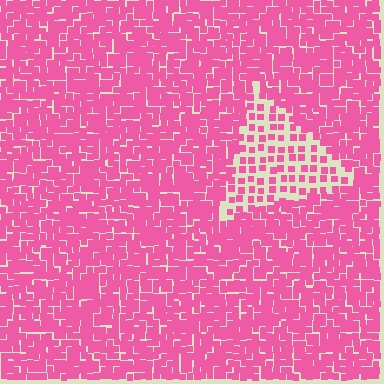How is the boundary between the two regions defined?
The boundary is defined by a change in element density (approximately 2.4x ratio). All elements are the same color, size, and shape.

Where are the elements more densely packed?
The elements are more densely packed outside the triangle boundary.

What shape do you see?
I see a triangle.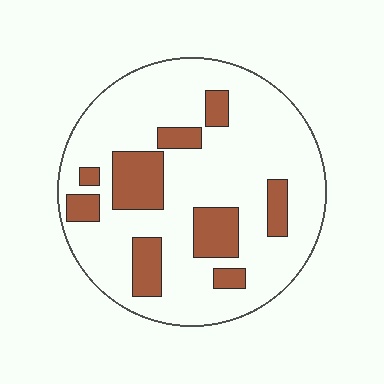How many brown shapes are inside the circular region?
9.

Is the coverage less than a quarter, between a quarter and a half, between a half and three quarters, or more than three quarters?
Less than a quarter.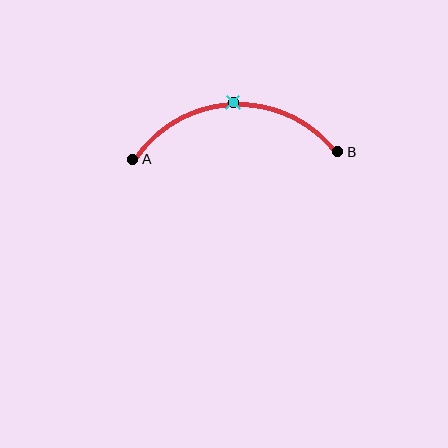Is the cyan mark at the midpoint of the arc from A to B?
Yes. The cyan mark lies on the arc at equal arc-length from both A and B — it is the arc midpoint.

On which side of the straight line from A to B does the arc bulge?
The arc bulges above the straight line connecting A and B.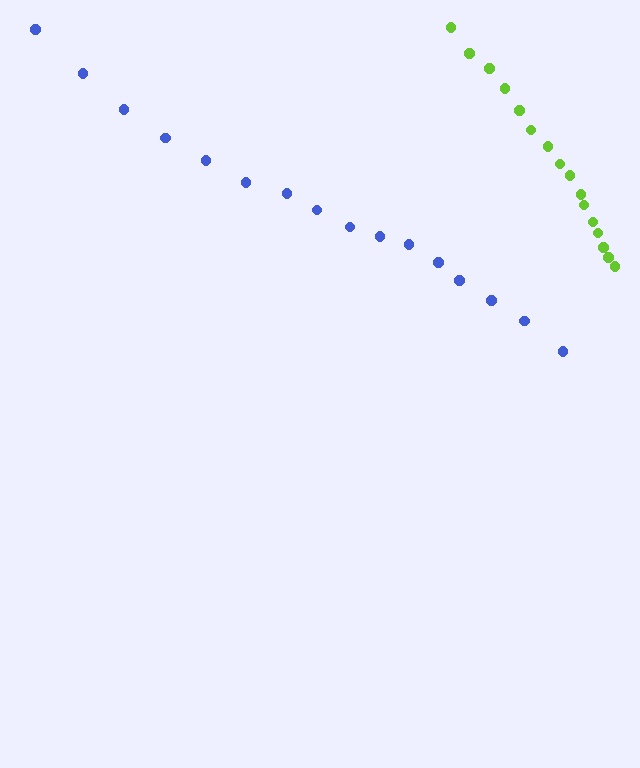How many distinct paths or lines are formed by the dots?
There are 2 distinct paths.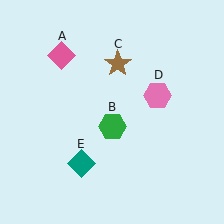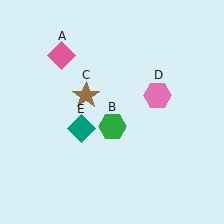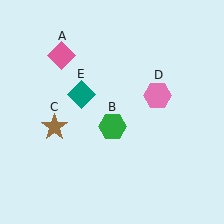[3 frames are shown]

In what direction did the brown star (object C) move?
The brown star (object C) moved down and to the left.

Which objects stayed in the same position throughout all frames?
Pink diamond (object A) and green hexagon (object B) and pink hexagon (object D) remained stationary.